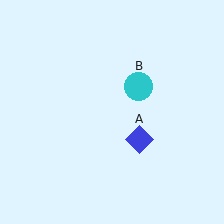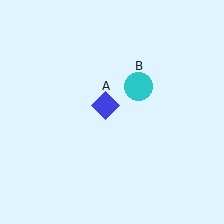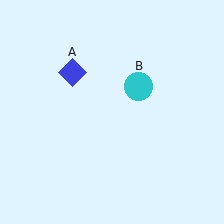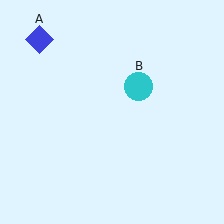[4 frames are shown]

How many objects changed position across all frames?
1 object changed position: blue diamond (object A).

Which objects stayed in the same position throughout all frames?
Cyan circle (object B) remained stationary.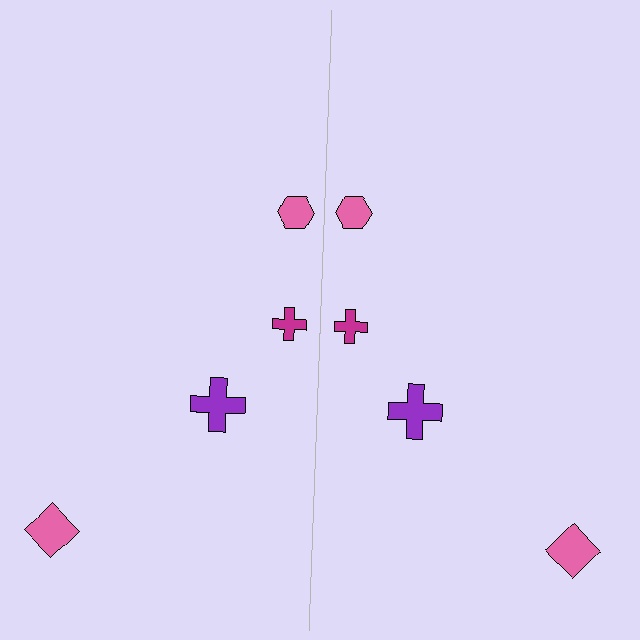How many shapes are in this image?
There are 8 shapes in this image.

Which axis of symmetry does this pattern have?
The pattern has a vertical axis of symmetry running through the center of the image.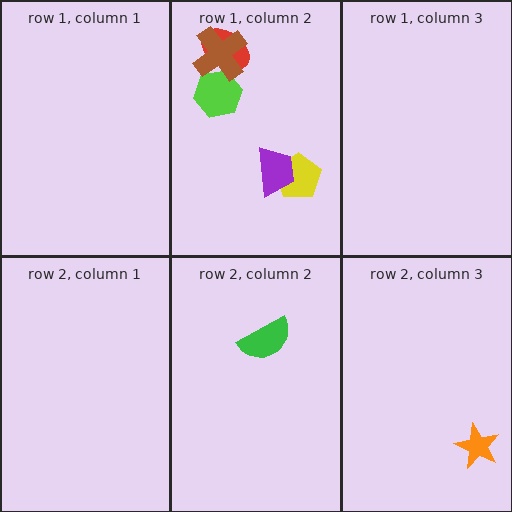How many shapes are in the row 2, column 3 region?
1.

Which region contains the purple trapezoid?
The row 1, column 2 region.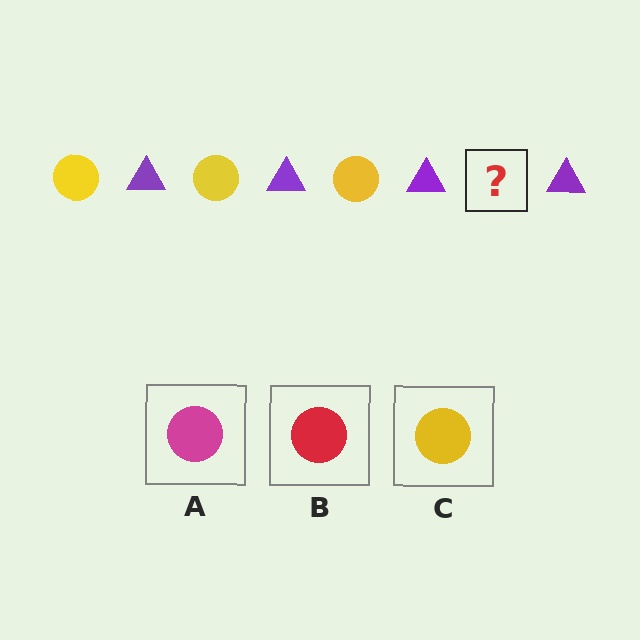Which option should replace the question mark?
Option C.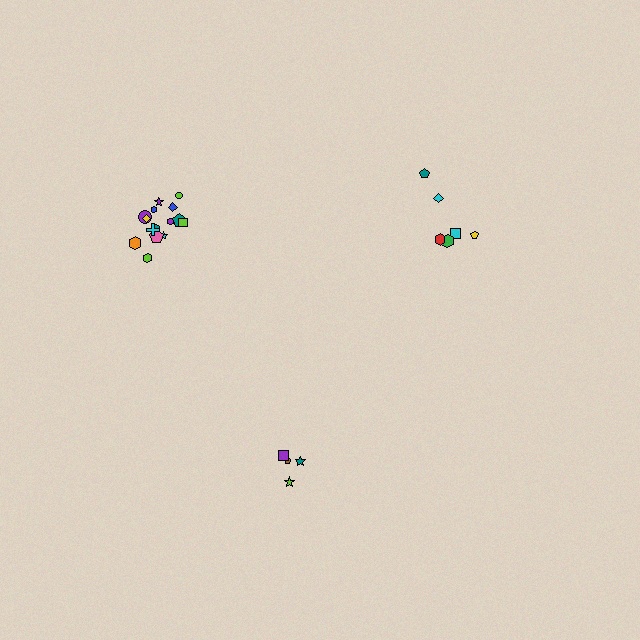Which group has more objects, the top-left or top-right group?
The top-left group.